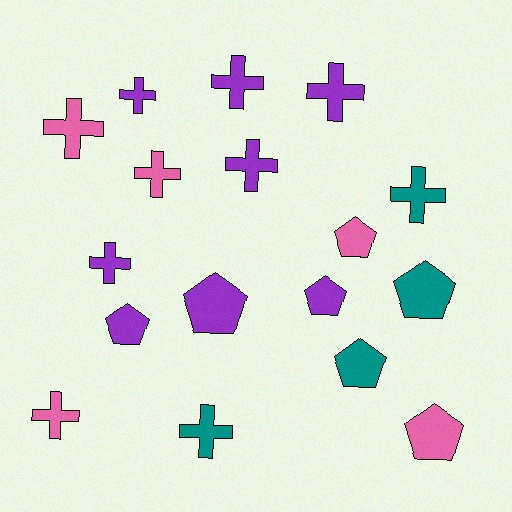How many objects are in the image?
There are 17 objects.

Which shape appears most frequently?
Cross, with 10 objects.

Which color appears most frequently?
Purple, with 8 objects.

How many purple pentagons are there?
There are 3 purple pentagons.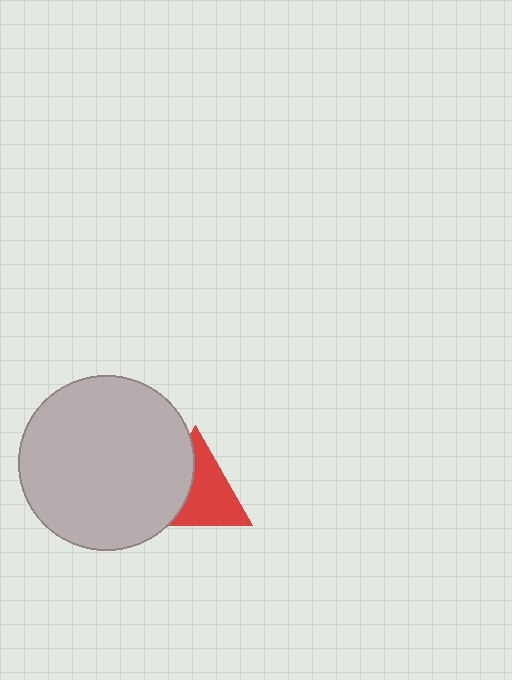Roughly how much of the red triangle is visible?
About half of it is visible (roughly 60%).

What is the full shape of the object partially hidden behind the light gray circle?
The partially hidden object is a red triangle.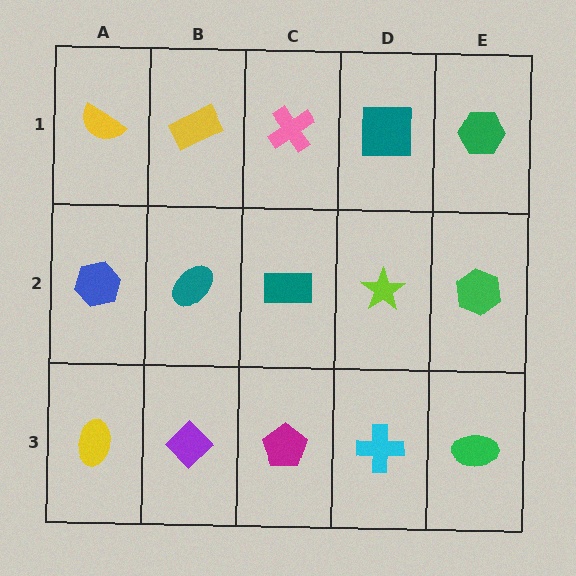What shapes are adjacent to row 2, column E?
A green hexagon (row 1, column E), a green ellipse (row 3, column E), a lime star (row 2, column D).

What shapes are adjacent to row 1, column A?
A blue hexagon (row 2, column A), a yellow rectangle (row 1, column B).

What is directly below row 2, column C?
A magenta pentagon.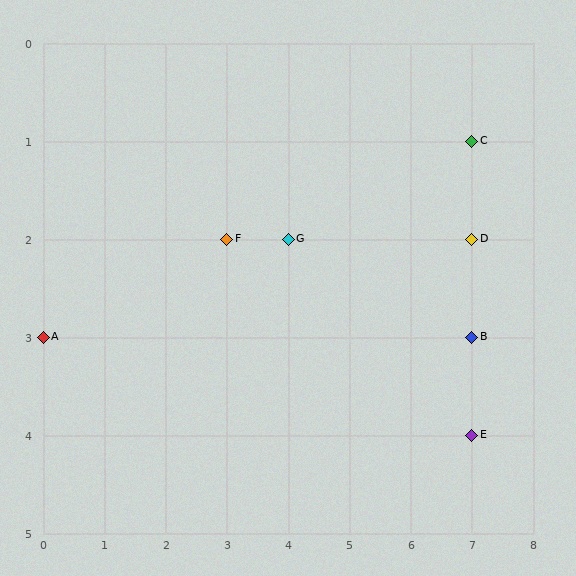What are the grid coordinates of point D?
Point D is at grid coordinates (7, 2).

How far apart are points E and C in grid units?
Points E and C are 3 rows apart.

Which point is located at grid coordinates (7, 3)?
Point B is at (7, 3).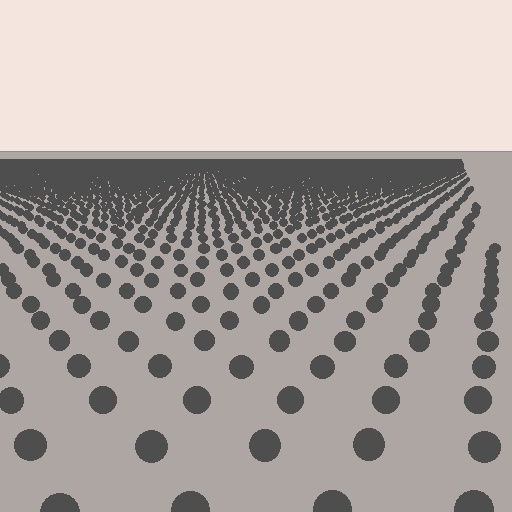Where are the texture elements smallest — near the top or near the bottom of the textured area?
Near the top.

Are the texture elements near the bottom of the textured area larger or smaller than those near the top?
Larger. Near the bottom, elements are closer to the viewer and appear at a bigger on-screen size.